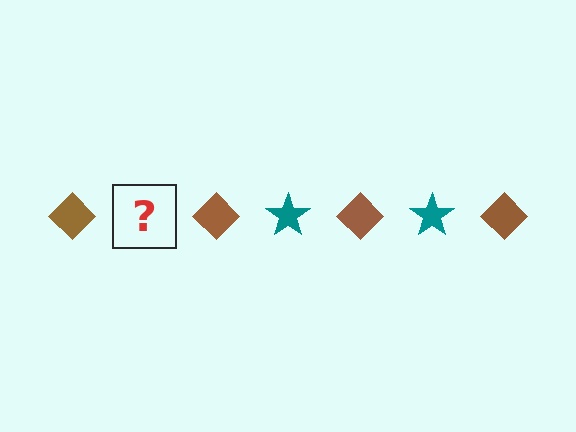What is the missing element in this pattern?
The missing element is a teal star.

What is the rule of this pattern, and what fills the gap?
The rule is that the pattern alternates between brown diamond and teal star. The gap should be filled with a teal star.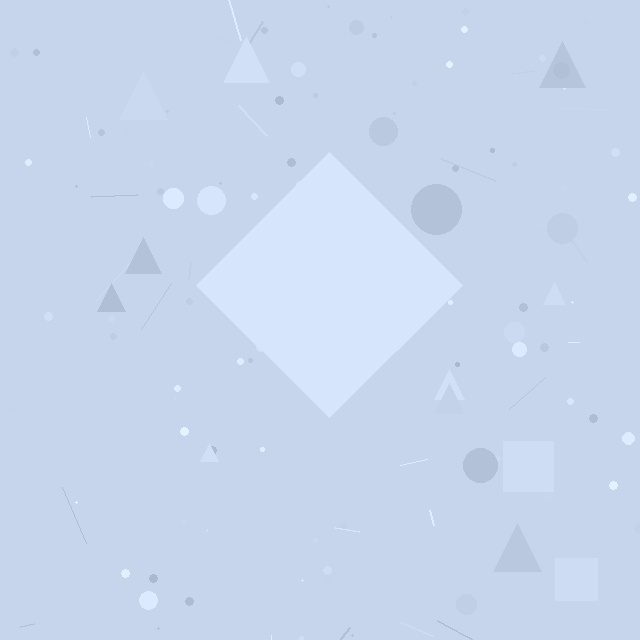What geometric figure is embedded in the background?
A diamond is embedded in the background.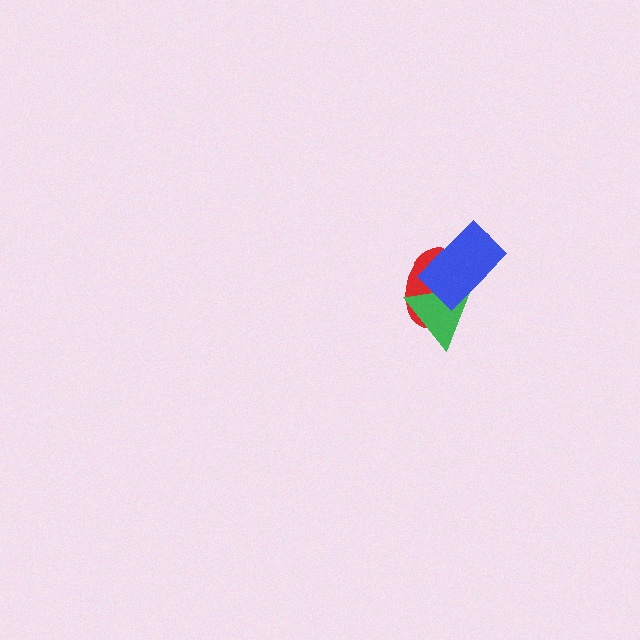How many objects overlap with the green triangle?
2 objects overlap with the green triangle.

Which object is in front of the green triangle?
The blue rectangle is in front of the green triangle.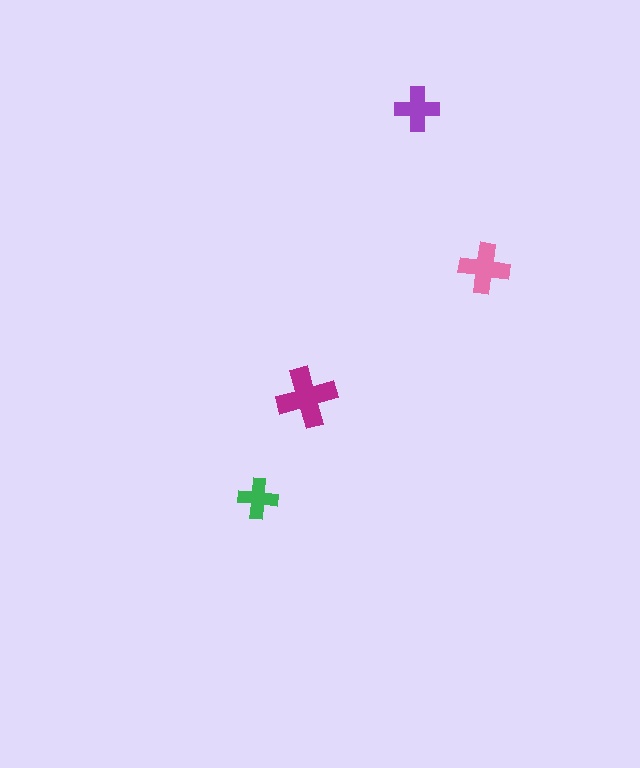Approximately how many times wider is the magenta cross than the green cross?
About 1.5 times wider.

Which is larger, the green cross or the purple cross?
The purple one.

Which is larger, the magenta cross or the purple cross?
The magenta one.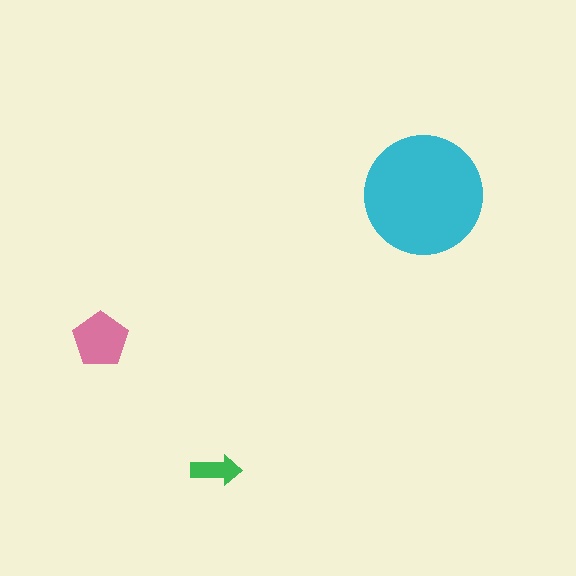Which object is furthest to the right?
The cyan circle is rightmost.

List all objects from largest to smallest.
The cyan circle, the pink pentagon, the green arrow.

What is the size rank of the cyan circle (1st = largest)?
1st.